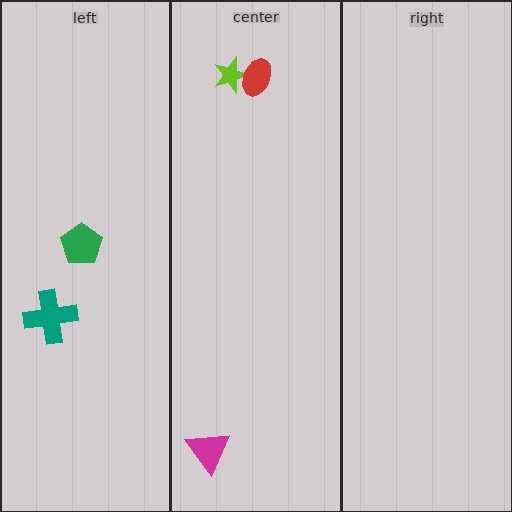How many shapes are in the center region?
3.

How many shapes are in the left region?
2.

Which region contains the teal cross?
The left region.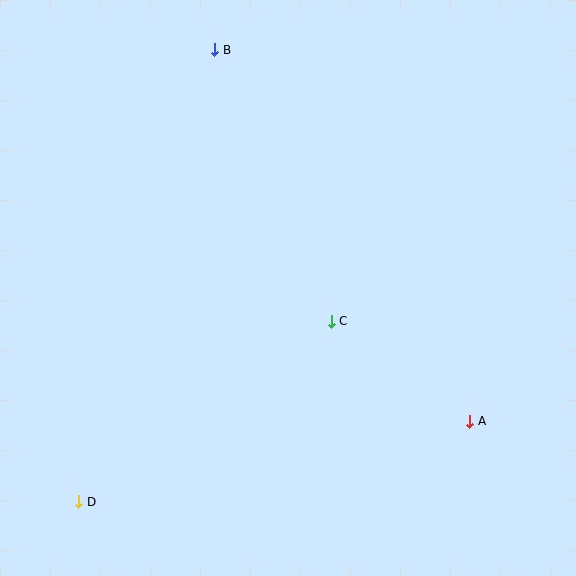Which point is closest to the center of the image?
Point C at (331, 321) is closest to the center.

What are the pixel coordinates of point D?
Point D is at (79, 502).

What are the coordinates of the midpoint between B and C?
The midpoint between B and C is at (273, 185).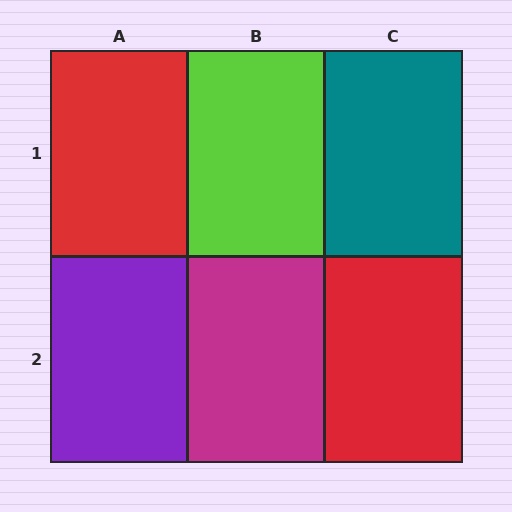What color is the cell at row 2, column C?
Red.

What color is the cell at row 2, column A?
Purple.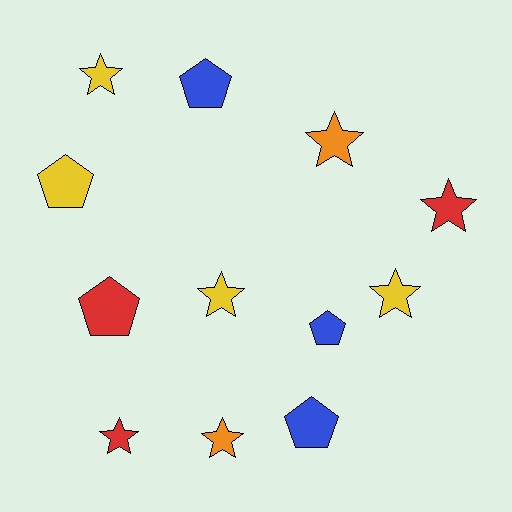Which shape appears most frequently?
Star, with 7 objects.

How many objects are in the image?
There are 12 objects.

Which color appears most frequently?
Yellow, with 4 objects.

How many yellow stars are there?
There are 3 yellow stars.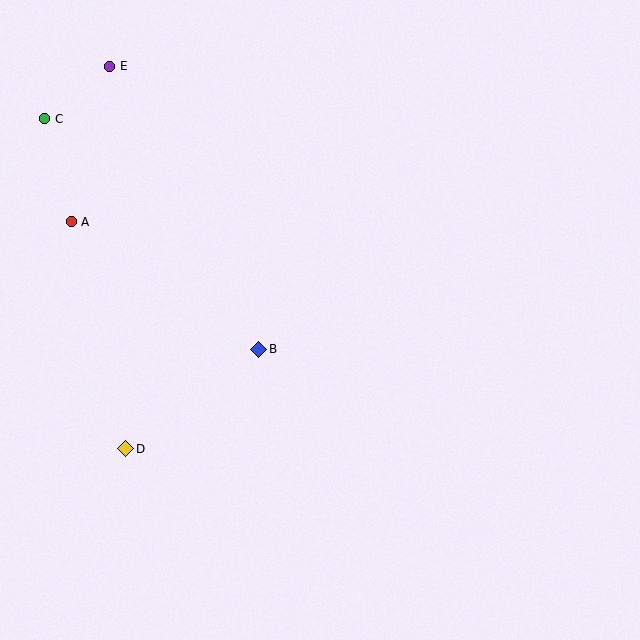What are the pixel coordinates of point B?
Point B is at (259, 349).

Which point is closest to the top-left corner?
Point C is closest to the top-left corner.